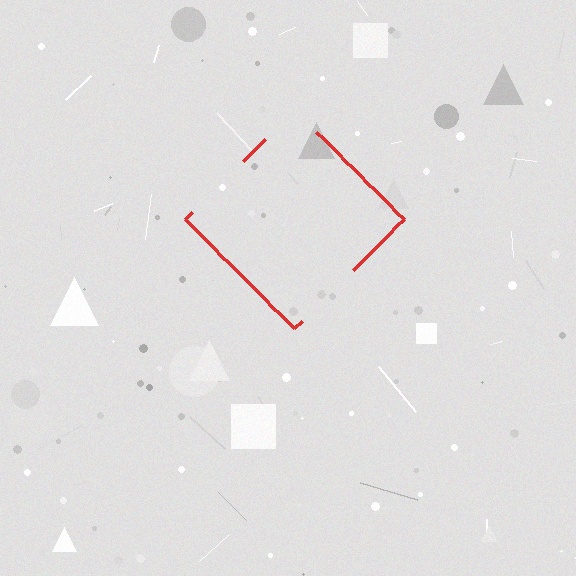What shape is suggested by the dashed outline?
The dashed outline suggests a diamond.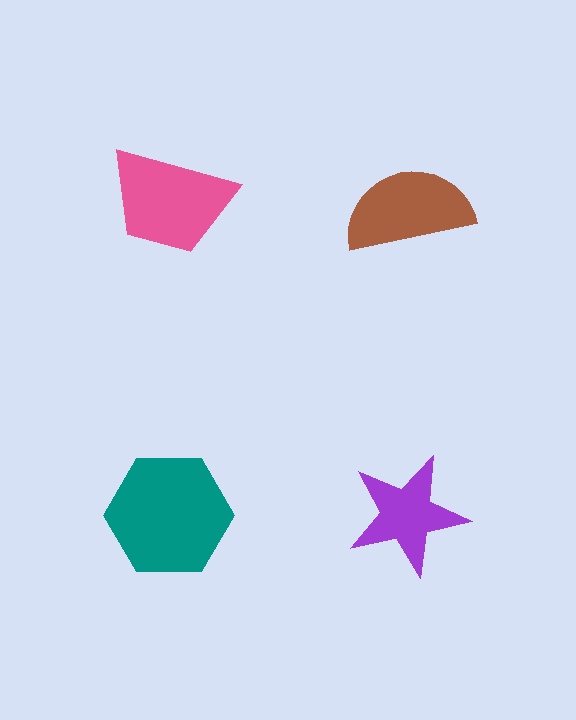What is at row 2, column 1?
A teal hexagon.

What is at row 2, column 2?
A purple star.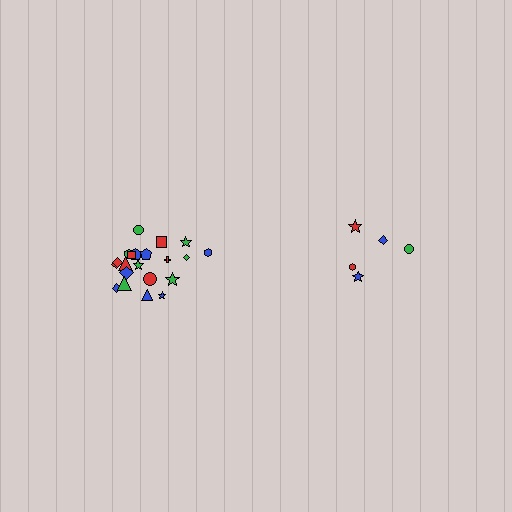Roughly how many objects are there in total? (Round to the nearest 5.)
Roughly 25 objects in total.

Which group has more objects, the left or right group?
The left group.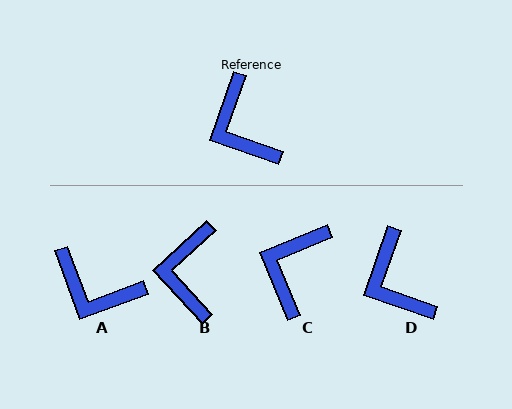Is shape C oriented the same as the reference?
No, it is off by about 48 degrees.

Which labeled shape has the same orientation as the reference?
D.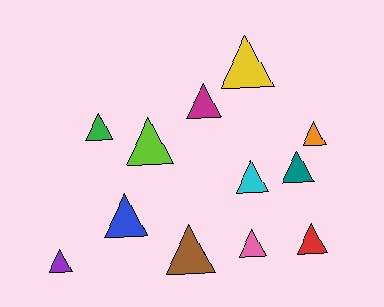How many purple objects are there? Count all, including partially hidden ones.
There is 1 purple object.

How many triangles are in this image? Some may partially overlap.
There are 12 triangles.